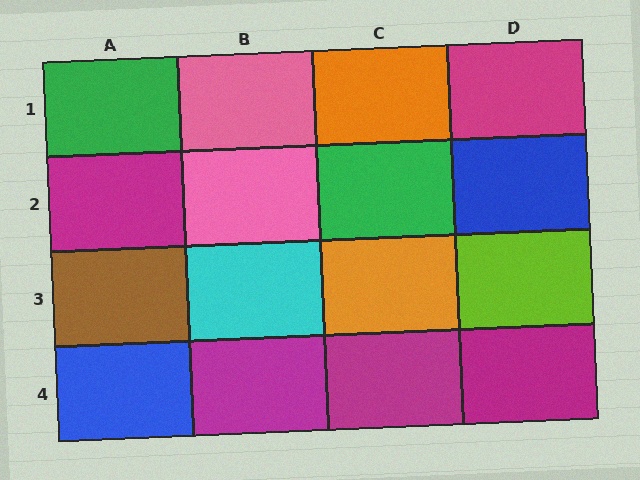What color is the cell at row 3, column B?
Cyan.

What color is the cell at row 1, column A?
Green.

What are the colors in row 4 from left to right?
Blue, magenta, magenta, magenta.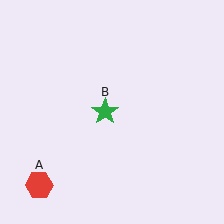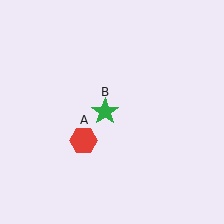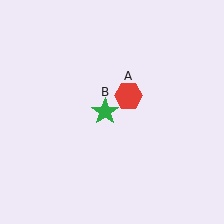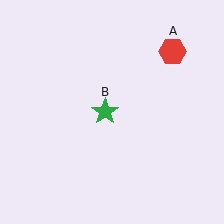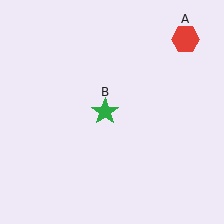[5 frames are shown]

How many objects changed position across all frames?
1 object changed position: red hexagon (object A).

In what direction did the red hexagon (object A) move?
The red hexagon (object A) moved up and to the right.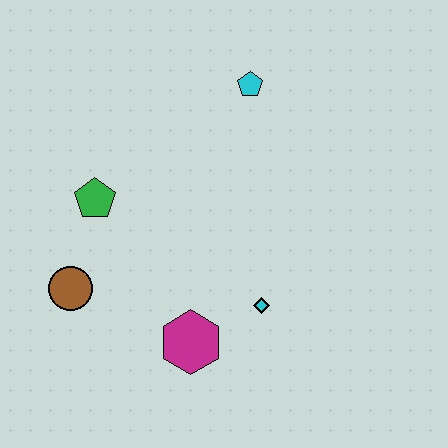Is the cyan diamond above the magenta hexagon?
Yes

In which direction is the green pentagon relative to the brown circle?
The green pentagon is above the brown circle.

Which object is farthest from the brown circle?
The cyan pentagon is farthest from the brown circle.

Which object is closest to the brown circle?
The green pentagon is closest to the brown circle.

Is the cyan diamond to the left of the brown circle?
No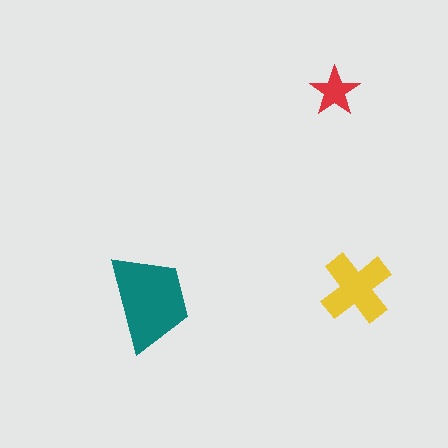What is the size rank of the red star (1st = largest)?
3rd.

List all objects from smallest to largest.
The red star, the yellow cross, the teal trapezoid.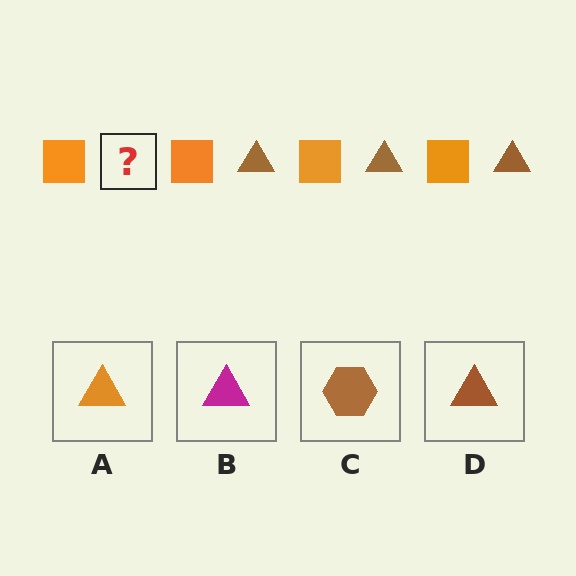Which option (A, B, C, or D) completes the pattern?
D.